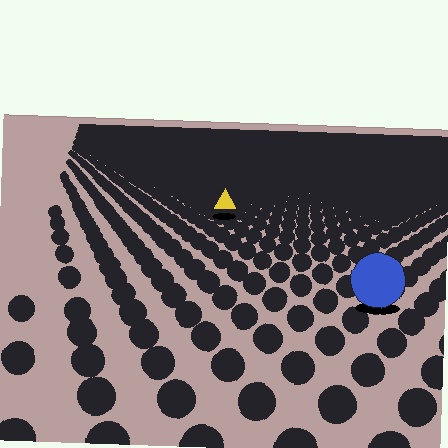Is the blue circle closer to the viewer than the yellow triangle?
Yes. The blue circle is closer — you can tell from the texture gradient: the ground texture is coarser near it.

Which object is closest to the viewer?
The blue circle is closest. The texture marks near it are larger and more spread out.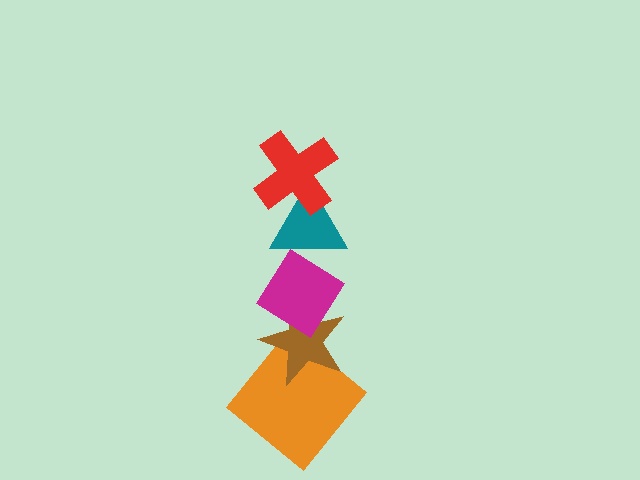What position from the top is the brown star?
The brown star is 4th from the top.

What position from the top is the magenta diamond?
The magenta diamond is 3rd from the top.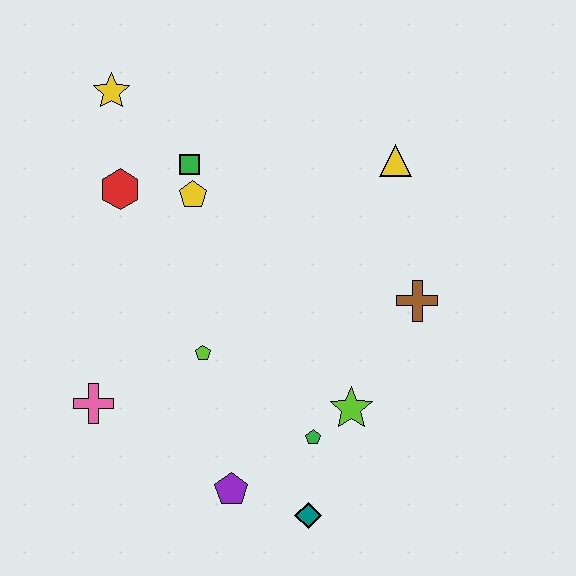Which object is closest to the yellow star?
The red hexagon is closest to the yellow star.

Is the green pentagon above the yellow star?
No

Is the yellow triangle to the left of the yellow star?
No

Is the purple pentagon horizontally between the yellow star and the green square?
No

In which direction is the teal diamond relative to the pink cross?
The teal diamond is to the right of the pink cross.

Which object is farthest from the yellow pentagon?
The teal diamond is farthest from the yellow pentagon.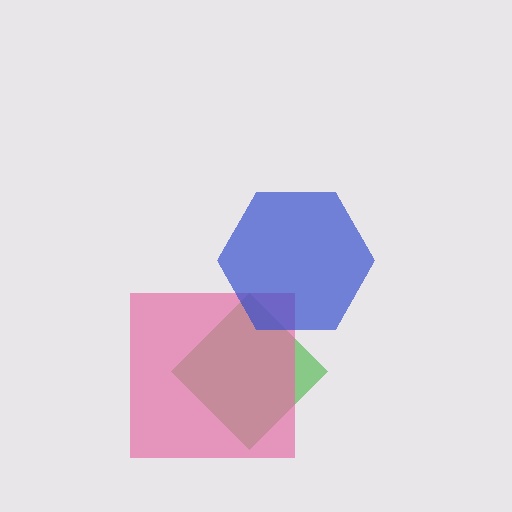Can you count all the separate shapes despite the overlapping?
Yes, there are 3 separate shapes.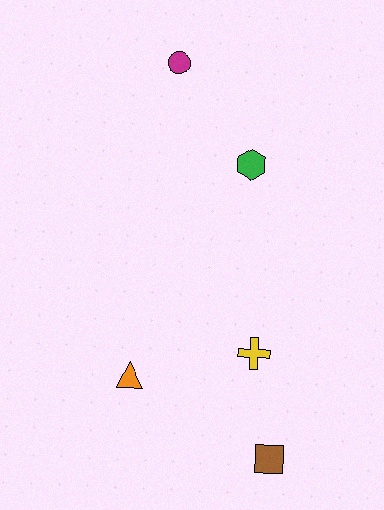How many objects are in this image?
There are 5 objects.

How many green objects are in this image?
There is 1 green object.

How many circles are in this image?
There is 1 circle.